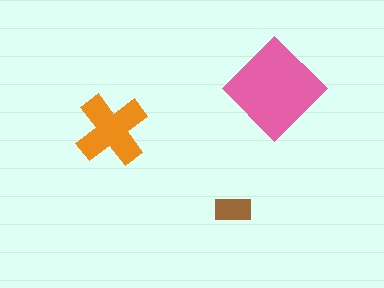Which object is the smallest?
The brown rectangle.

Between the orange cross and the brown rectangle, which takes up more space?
The orange cross.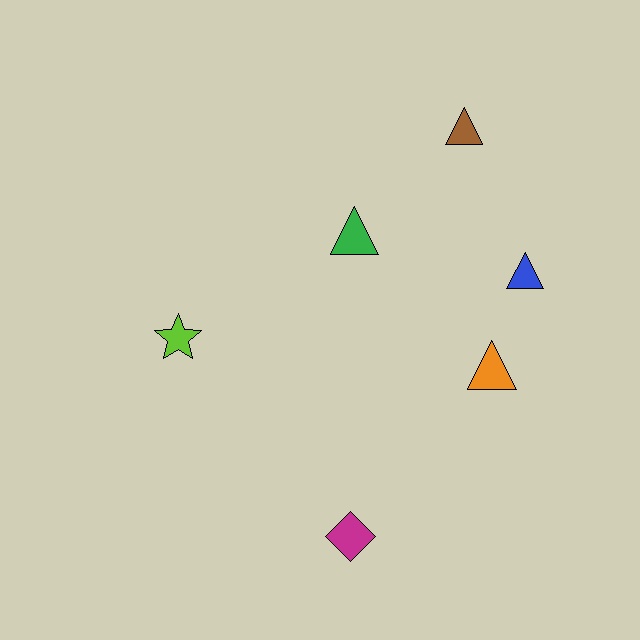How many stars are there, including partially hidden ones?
There is 1 star.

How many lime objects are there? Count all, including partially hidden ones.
There is 1 lime object.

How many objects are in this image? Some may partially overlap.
There are 6 objects.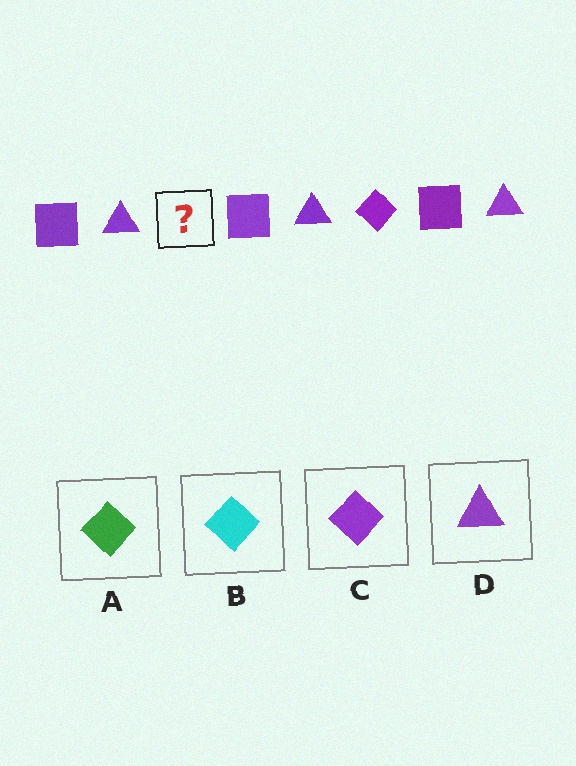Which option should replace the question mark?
Option C.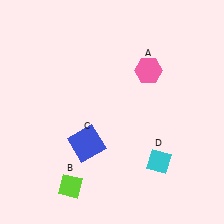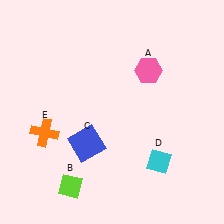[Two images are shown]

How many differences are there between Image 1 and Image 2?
There is 1 difference between the two images.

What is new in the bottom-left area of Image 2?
An orange cross (E) was added in the bottom-left area of Image 2.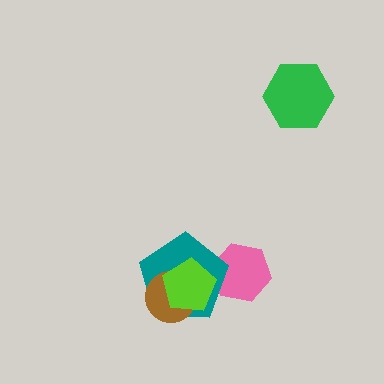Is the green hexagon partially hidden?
No, no other shape covers it.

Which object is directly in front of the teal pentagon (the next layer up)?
The brown circle is directly in front of the teal pentagon.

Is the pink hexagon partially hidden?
Yes, it is partially covered by another shape.